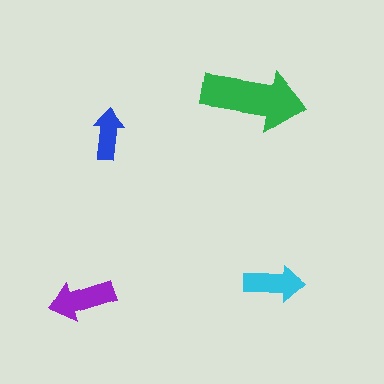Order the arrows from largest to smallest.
the green one, the purple one, the cyan one, the blue one.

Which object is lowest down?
The purple arrow is bottommost.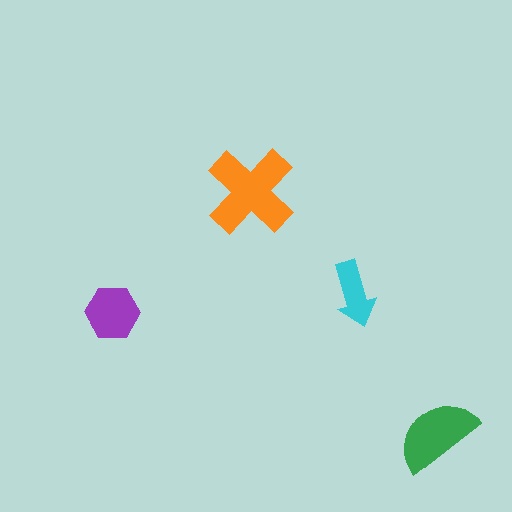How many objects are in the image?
There are 4 objects in the image.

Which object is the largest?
The orange cross.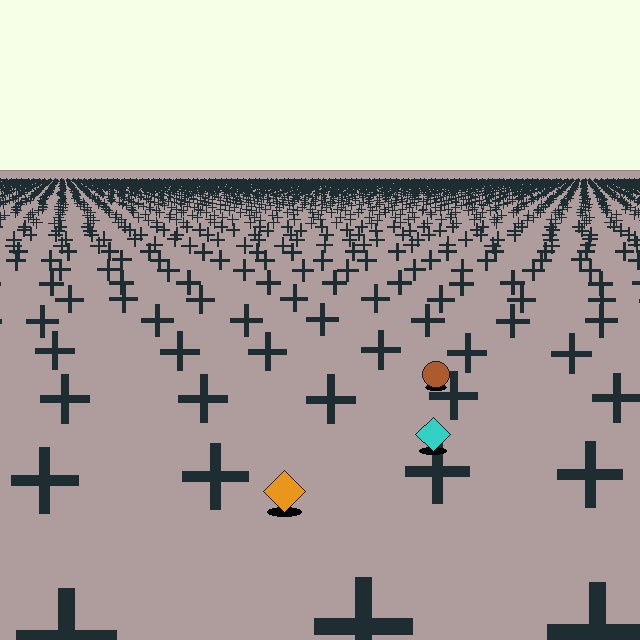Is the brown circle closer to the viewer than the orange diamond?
No. The orange diamond is closer — you can tell from the texture gradient: the ground texture is coarser near it.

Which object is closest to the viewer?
The orange diamond is closest. The texture marks near it are larger and more spread out.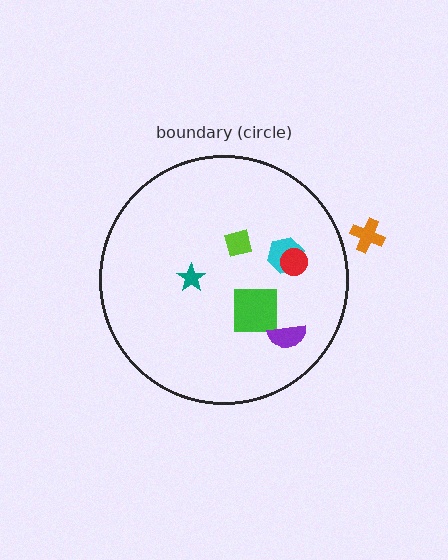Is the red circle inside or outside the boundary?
Inside.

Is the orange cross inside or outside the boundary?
Outside.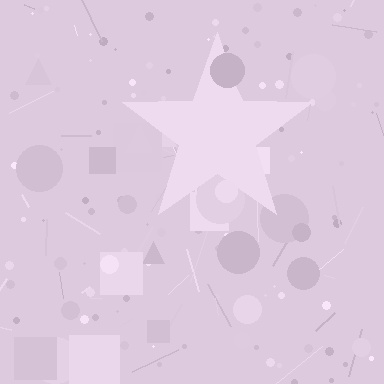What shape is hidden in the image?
A star is hidden in the image.